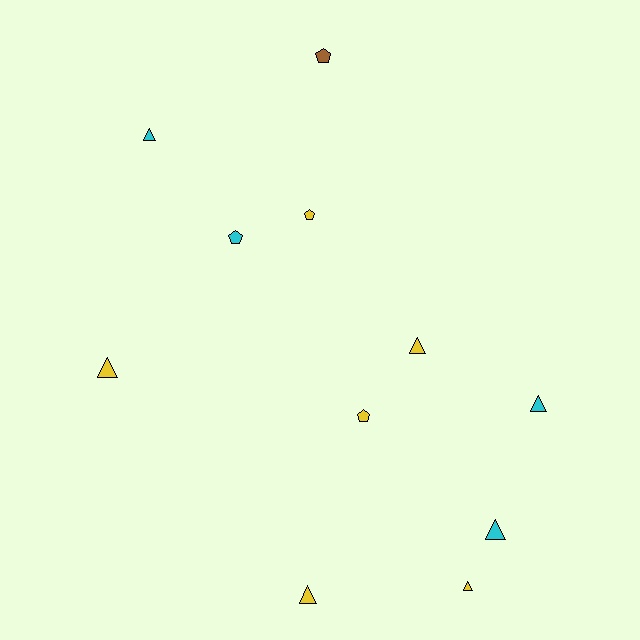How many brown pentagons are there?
There is 1 brown pentagon.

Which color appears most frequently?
Yellow, with 6 objects.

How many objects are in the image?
There are 11 objects.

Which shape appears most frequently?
Triangle, with 7 objects.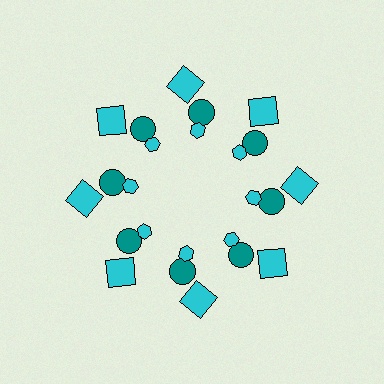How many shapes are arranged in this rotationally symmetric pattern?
There are 24 shapes, arranged in 8 groups of 3.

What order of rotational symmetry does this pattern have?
This pattern has 8-fold rotational symmetry.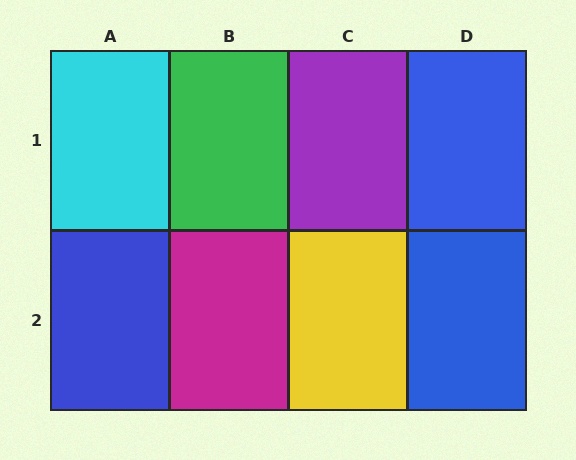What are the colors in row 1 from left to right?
Cyan, green, purple, blue.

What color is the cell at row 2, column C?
Yellow.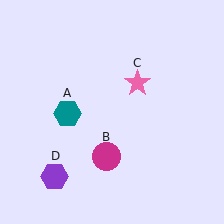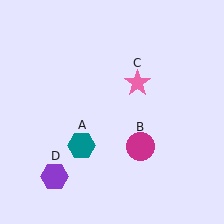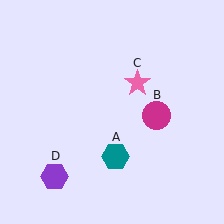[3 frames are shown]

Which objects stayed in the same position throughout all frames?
Pink star (object C) and purple hexagon (object D) remained stationary.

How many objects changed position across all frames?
2 objects changed position: teal hexagon (object A), magenta circle (object B).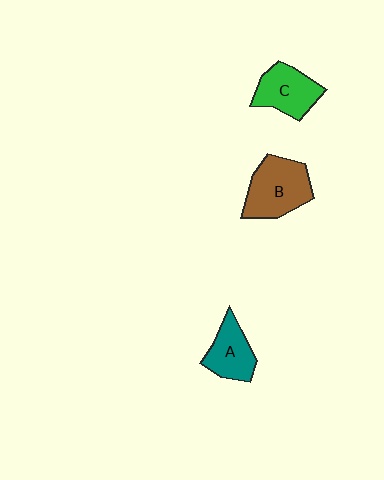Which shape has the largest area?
Shape B (brown).